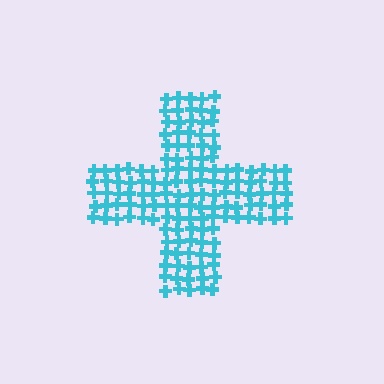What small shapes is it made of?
It is made of small crosses.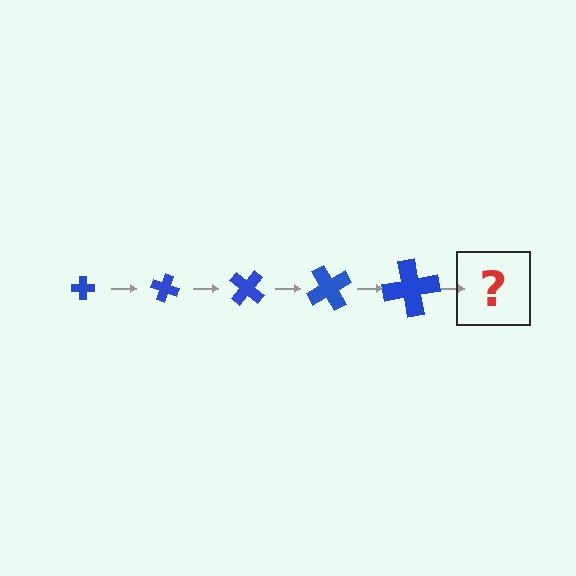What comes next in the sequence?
The next element should be a cross, larger than the previous one and rotated 100 degrees from the start.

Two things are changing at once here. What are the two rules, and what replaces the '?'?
The two rules are that the cross grows larger each step and it rotates 20 degrees each step. The '?' should be a cross, larger than the previous one and rotated 100 degrees from the start.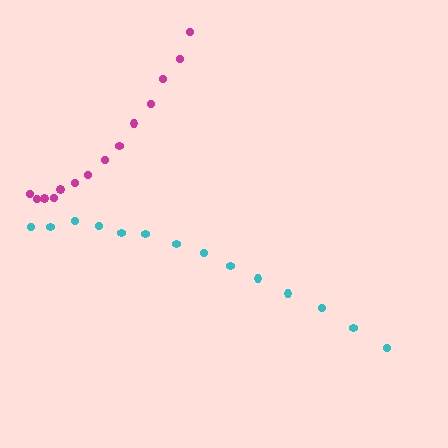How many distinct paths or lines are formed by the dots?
There are 2 distinct paths.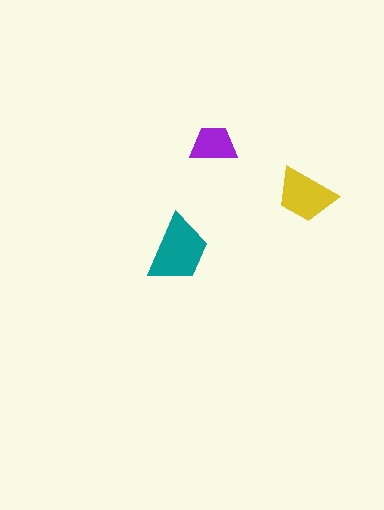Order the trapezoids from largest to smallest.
the teal one, the yellow one, the purple one.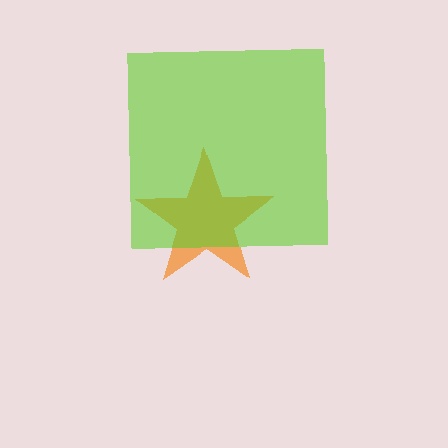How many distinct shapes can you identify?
There are 2 distinct shapes: an orange star, a lime square.